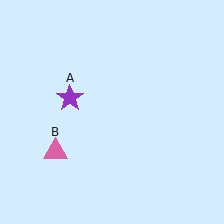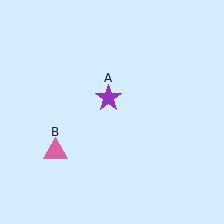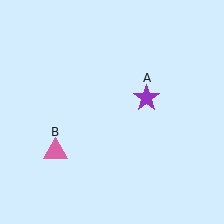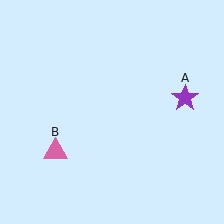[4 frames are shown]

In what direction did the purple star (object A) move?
The purple star (object A) moved right.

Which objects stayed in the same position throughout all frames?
Pink triangle (object B) remained stationary.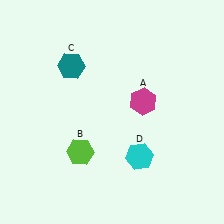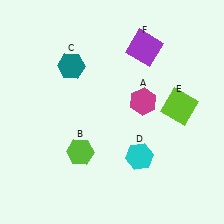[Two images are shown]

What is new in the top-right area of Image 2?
A purple square (F) was added in the top-right area of Image 2.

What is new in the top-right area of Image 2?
A lime square (E) was added in the top-right area of Image 2.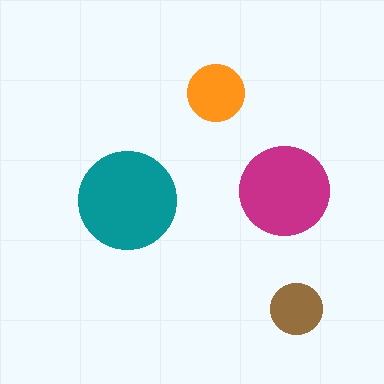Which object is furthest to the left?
The teal circle is leftmost.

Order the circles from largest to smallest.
the teal one, the magenta one, the orange one, the brown one.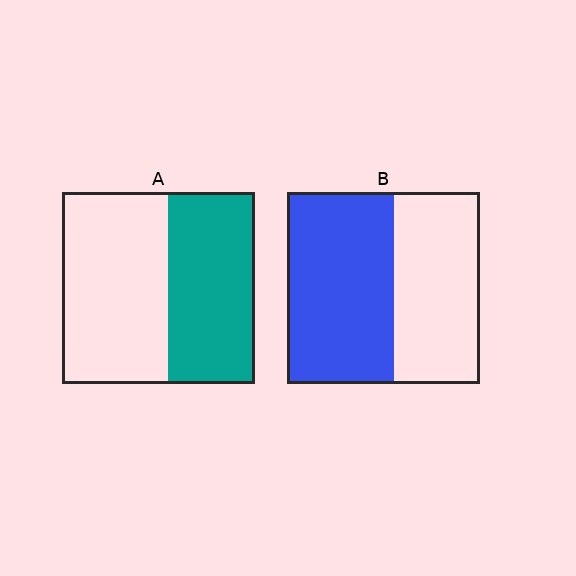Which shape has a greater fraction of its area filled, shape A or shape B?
Shape B.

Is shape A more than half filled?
No.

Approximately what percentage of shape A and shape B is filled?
A is approximately 45% and B is approximately 55%.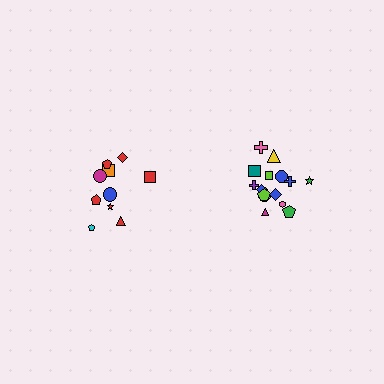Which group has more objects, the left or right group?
The right group.